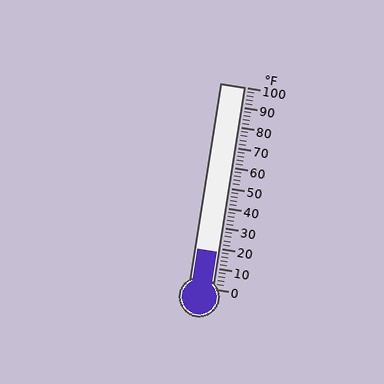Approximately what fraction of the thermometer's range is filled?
The thermometer is filled to approximately 20% of its range.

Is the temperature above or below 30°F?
The temperature is below 30°F.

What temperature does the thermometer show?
The thermometer shows approximately 18°F.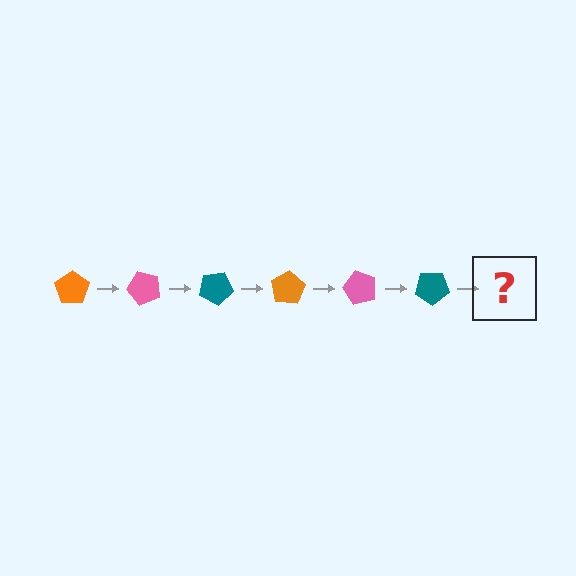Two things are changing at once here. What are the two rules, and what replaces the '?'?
The two rules are that it rotates 50 degrees each step and the color cycles through orange, pink, and teal. The '?' should be an orange pentagon, rotated 300 degrees from the start.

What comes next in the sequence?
The next element should be an orange pentagon, rotated 300 degrees from the start.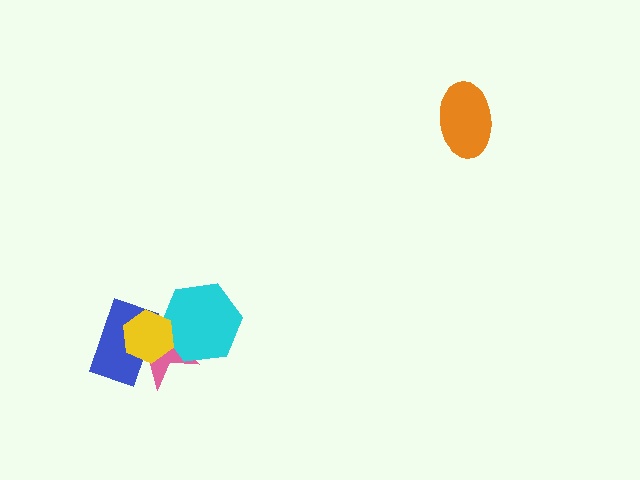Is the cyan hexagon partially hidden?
Yes, it is partially covered by another shape.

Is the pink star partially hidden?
Yes, it is partially covered by another shape.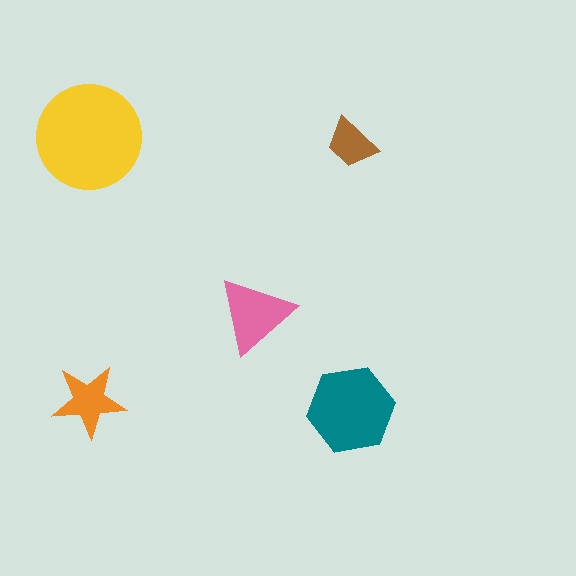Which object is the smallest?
The brown trapezoid.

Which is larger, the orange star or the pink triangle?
The pink triangle.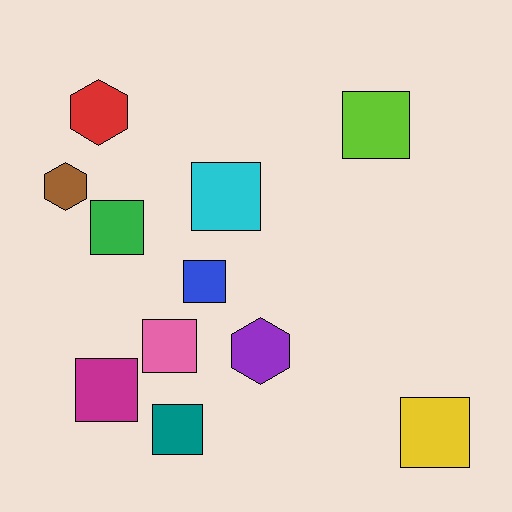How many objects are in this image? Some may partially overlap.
There are 11 objects.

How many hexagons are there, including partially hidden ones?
There are 3 hexagons.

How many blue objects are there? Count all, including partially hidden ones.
There is 1 blue object.